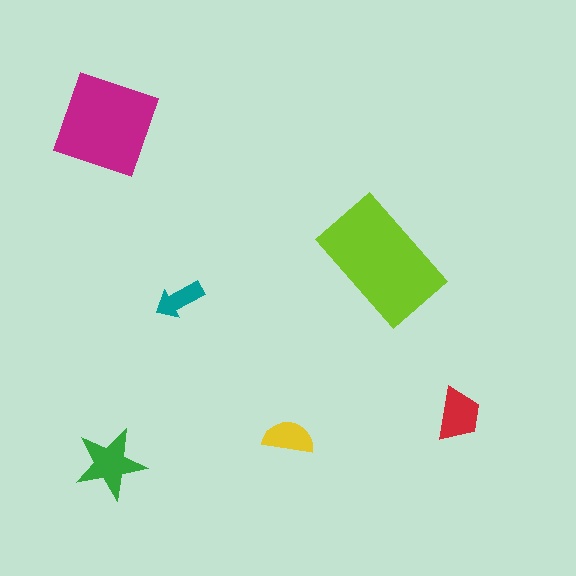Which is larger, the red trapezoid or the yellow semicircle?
The red trapezoid.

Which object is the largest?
The lime rectangle.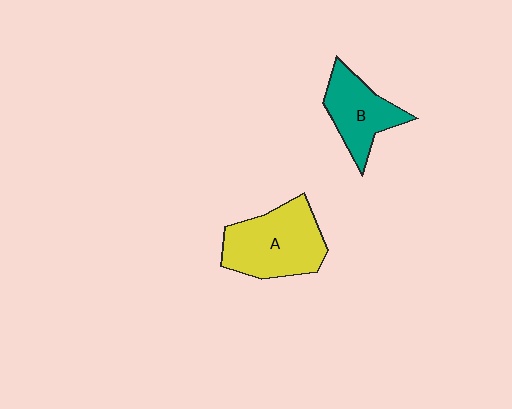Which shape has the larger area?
Shape A (yellow).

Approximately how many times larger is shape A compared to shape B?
Approximately 1.4 times.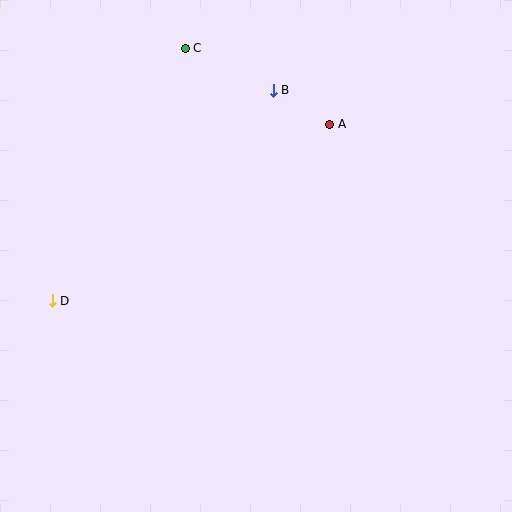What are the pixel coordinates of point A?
Point A is at (330, 124).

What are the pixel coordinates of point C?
Point C is at (185, 48).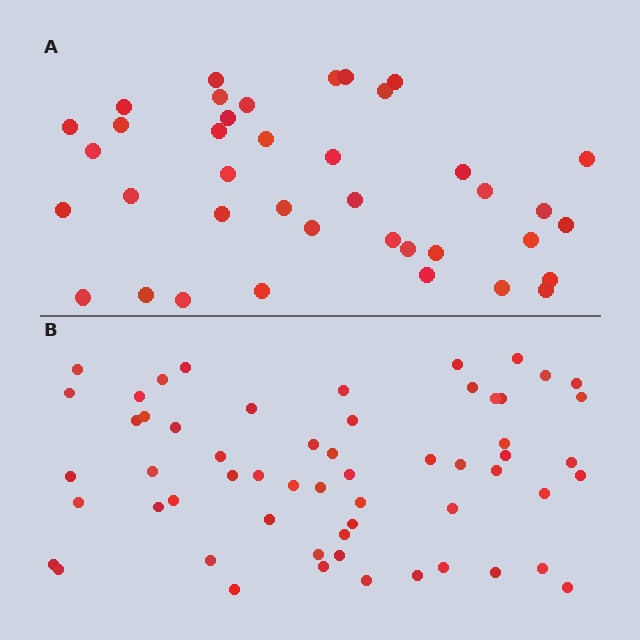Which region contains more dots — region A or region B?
Region B (the bottom region) has more dots.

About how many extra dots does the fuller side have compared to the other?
Region B has approximately 20 more dots than region A.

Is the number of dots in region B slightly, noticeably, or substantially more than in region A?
Region B has substantially more. The ratio is roughly 1.5 to 1.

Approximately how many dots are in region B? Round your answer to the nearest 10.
About 60 dots. (The exact count is 58, which rounds to 60.)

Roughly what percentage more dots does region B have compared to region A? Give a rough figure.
About 50% more.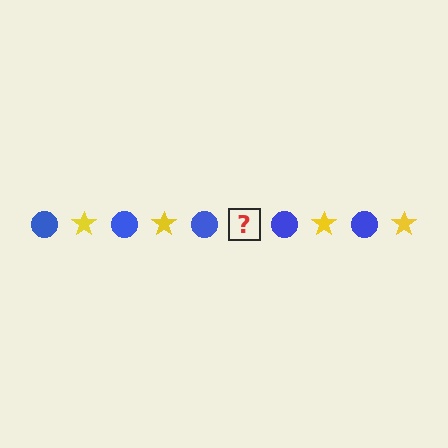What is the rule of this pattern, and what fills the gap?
The rule is that the pattern alternates between blue circle and yellow star. The gap should be filled with a yellow star.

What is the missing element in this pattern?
The missing element is a yellow star.